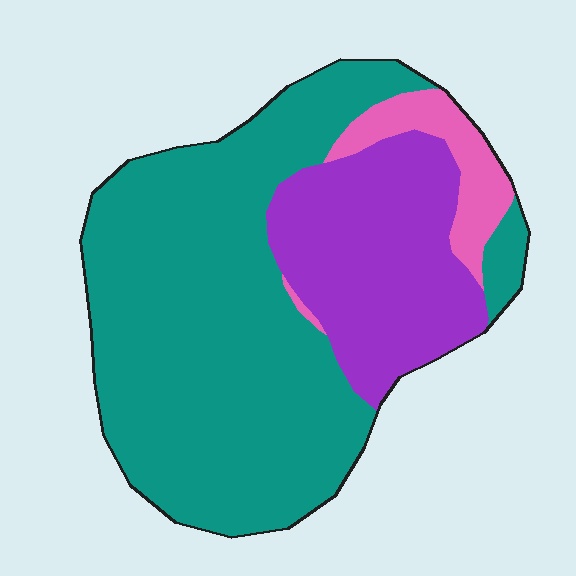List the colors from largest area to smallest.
From largest to smallest: teal, purple, pink.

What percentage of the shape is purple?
Purple takes up between a sixth and a third of the shape.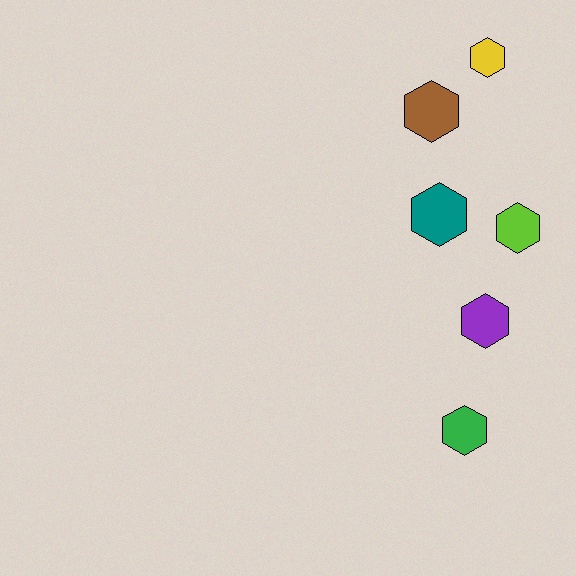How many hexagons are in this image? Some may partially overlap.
There are 6 hexagons.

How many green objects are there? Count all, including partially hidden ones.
There is 1 green object.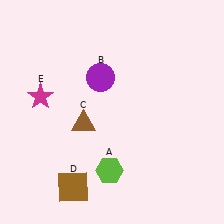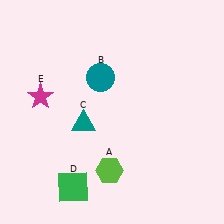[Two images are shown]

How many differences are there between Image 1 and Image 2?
There are 3 differences between the two images.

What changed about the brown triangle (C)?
In Image 1, C is brown. In Image 2, it changed to teal.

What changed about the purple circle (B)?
In Image 1, B is purple. In Image 2, it changed to teal.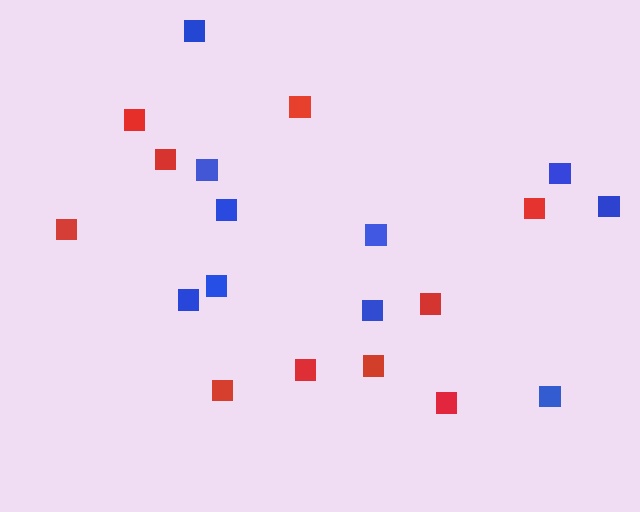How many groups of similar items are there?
There are 2 groups: one group of red squares (10) and one group of blue squares (10).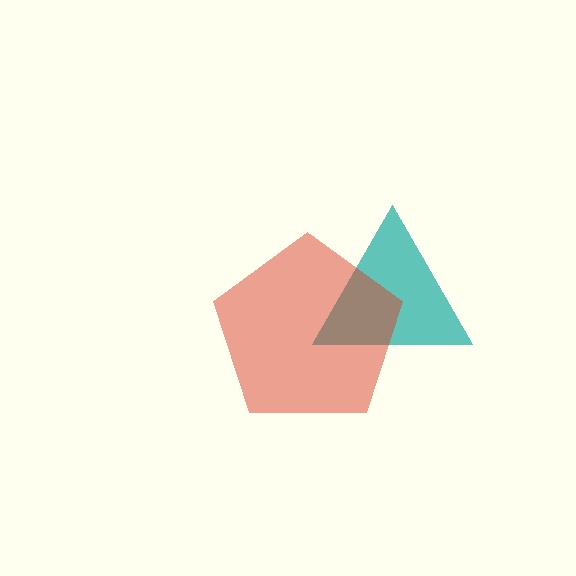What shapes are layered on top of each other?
The layered shapes are: a teal triangle, a red pentagon.